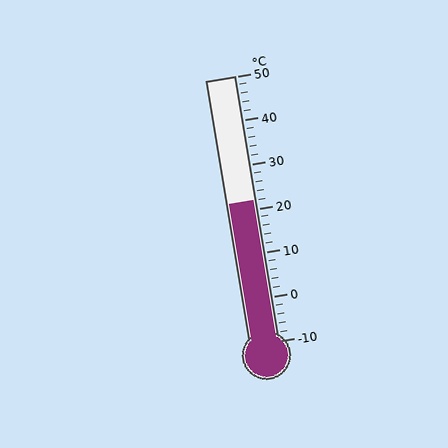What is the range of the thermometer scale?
The thermometer scale ranges from -10°C to 50°C.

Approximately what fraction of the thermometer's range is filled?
The thermometer is filled to approximately 55% of its range.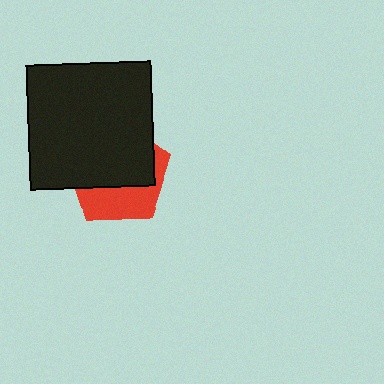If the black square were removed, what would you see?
You would see the complete red pentagon.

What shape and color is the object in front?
The object in front is a black square.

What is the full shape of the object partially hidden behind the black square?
The partially hidden object is a red pentagon.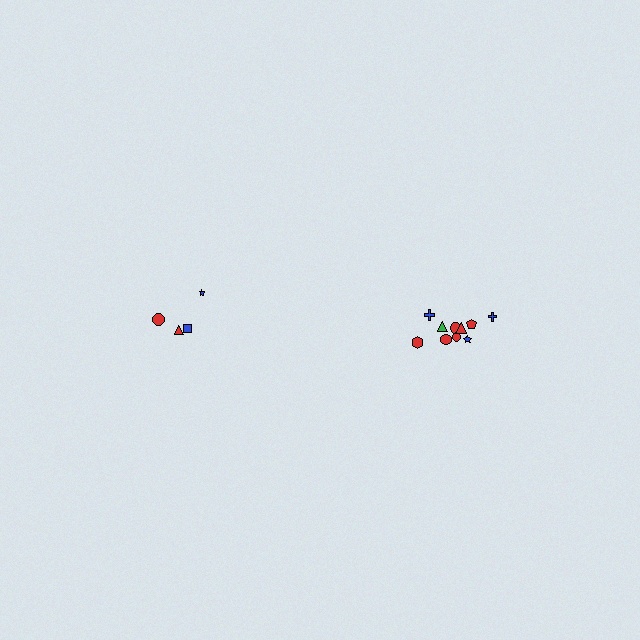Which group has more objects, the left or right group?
The right group.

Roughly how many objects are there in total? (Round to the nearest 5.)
Roughly 15 objects in total.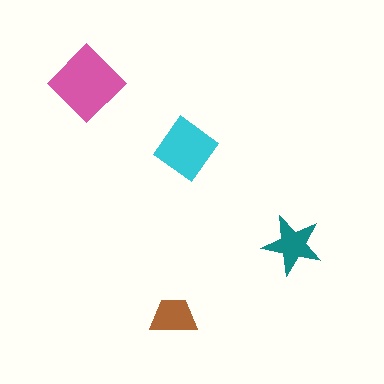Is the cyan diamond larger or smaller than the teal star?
Larger.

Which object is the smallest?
The brown trapezoid.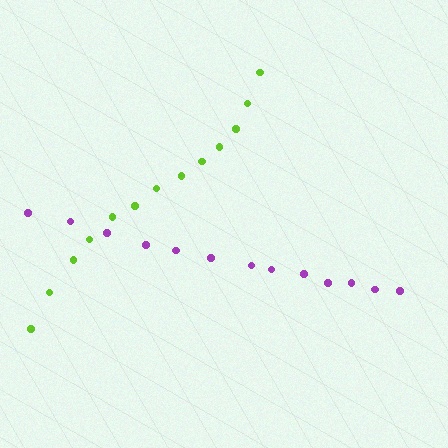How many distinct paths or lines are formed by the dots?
There are 2 distinct paths.